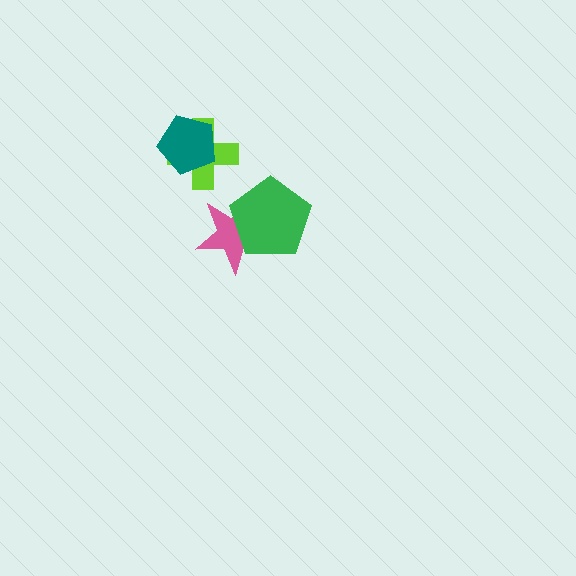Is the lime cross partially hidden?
Yes, it is partially covered by another shape.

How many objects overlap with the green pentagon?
1 object overlaps with the green pentagon.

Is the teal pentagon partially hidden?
No, no other shape covers it.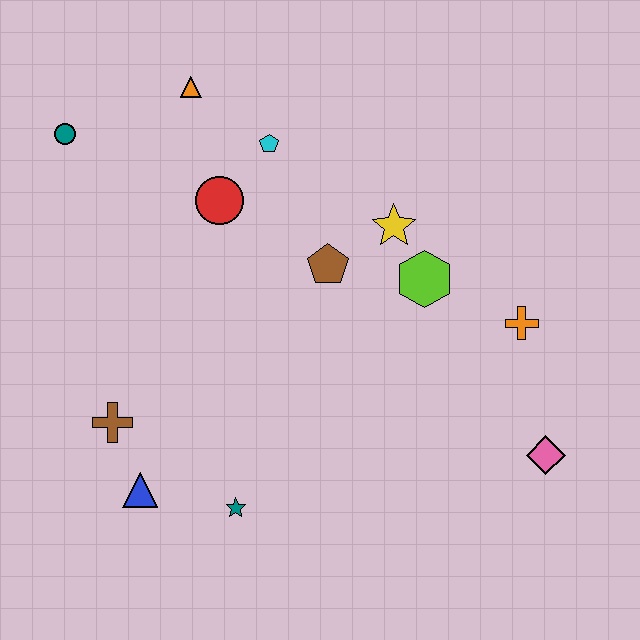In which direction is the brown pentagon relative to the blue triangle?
The brown pentagon is above the blue triangle.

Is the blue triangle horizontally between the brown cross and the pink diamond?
Yes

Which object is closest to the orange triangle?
The cyan pentagon is closest to the orange triangle.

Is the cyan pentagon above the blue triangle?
Yes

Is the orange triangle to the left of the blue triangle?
No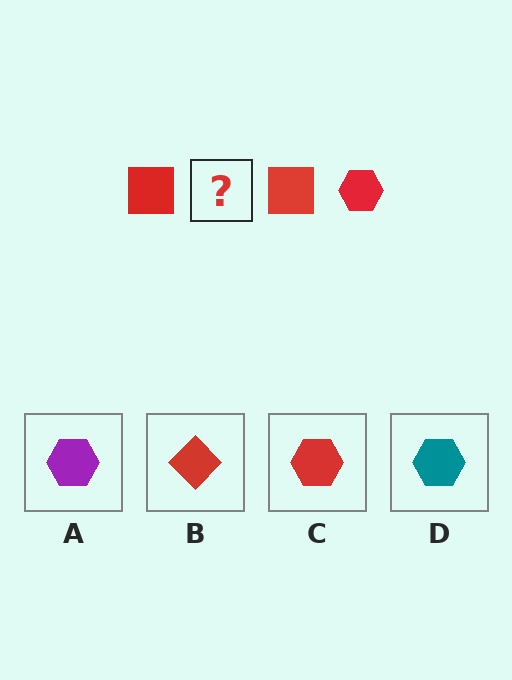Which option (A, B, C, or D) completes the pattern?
C.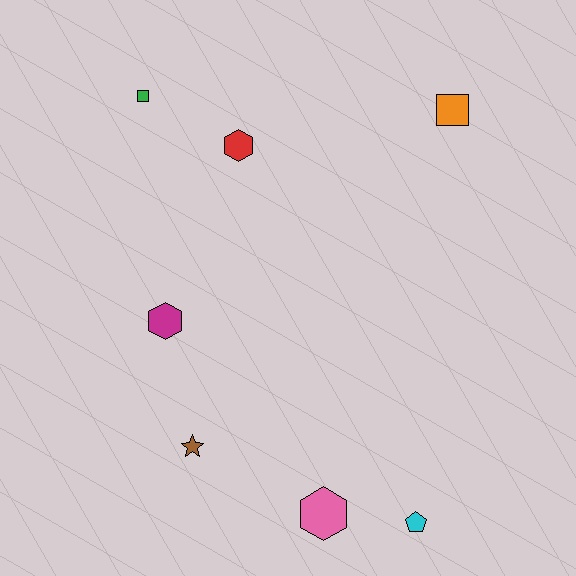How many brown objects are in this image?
There is 1 brown object.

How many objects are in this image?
There are 7 objects.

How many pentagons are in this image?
There is 1 pentagon.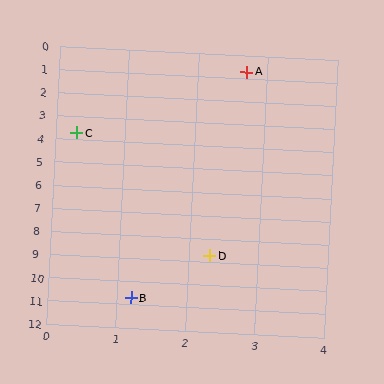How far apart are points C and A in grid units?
Points C and A are about 3.8 grid units apart.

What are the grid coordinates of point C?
Point C is at approximately (0.3, 3.7).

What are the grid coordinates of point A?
Point A is at approximately (2.7, 0.7).